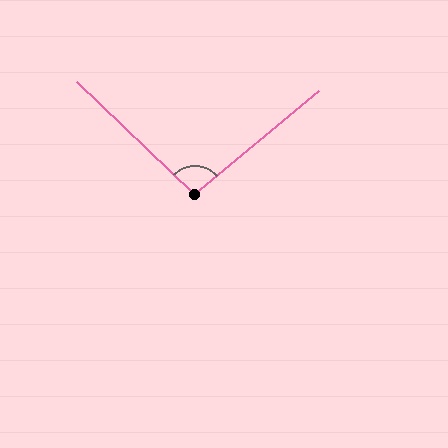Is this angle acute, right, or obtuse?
It is obtuse.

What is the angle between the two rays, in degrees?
Approximately 96 degrees.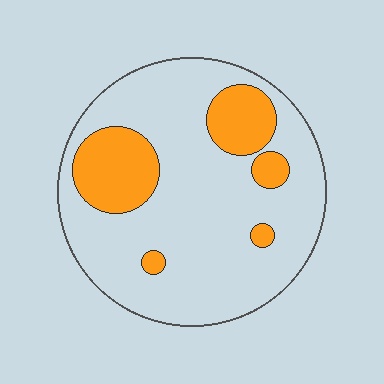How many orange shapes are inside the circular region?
5.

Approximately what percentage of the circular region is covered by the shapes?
Approximately 20%.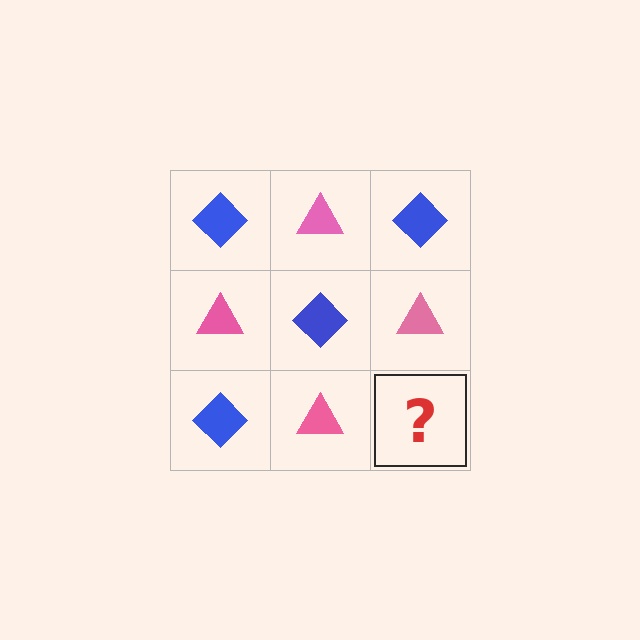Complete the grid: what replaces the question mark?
The question mark should be replaced with a blue diamond.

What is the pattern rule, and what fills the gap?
The rule is that it alternates blue diamond and pink triangle in a checkerboard pattern. The gap should be filled with a blue diamond.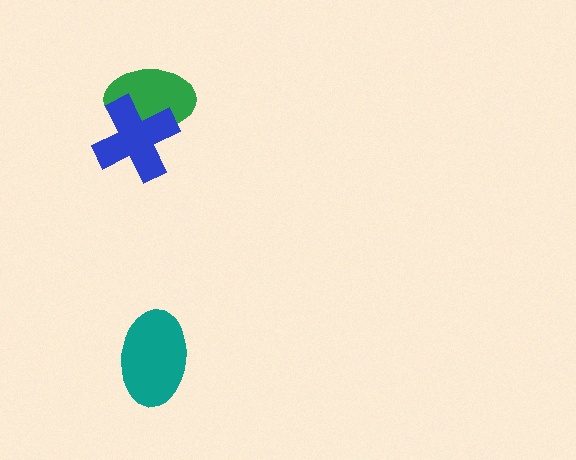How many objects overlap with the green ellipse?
1 object overlaps with the green ellipse.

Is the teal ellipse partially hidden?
No, no other shape covers it.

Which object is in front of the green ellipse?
The blue cross is in front of the green ellipse.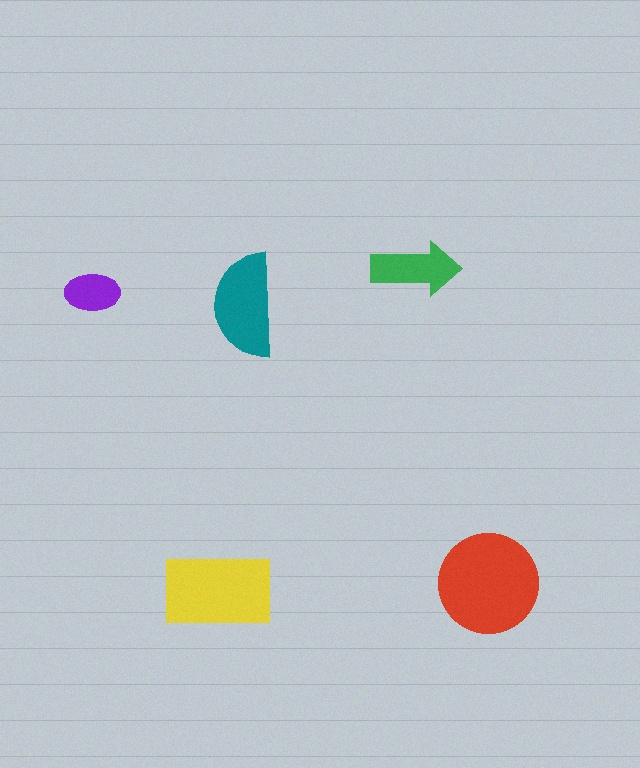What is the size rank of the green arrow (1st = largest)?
4th.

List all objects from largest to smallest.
The red circle, the yellow rectangle, the teal semicircle, the green arrow, the purple ellipse.